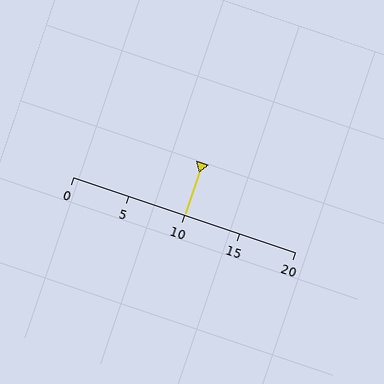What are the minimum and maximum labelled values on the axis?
The axis runs from 0 to 20.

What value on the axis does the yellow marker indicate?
The marker indicates approximately 10.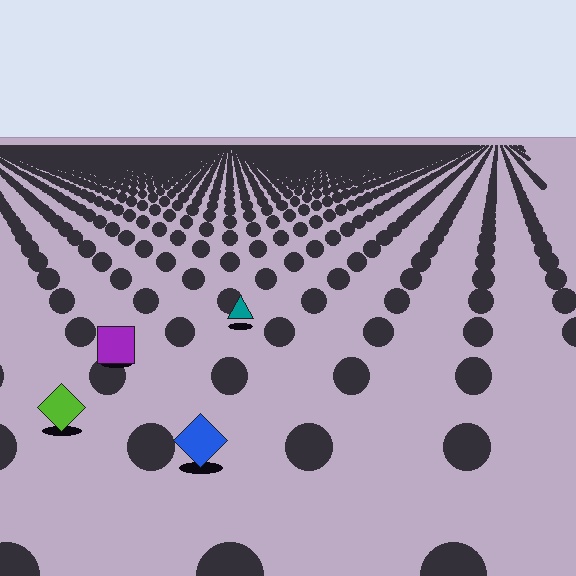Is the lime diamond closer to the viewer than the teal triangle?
Yes. The lime diamond is closer — you can tell from the texture gradient: the ground texture is coarser near it.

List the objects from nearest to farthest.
From nearest to farthest: the blue diamond, the lime diamond, the purple square, the teal triangle.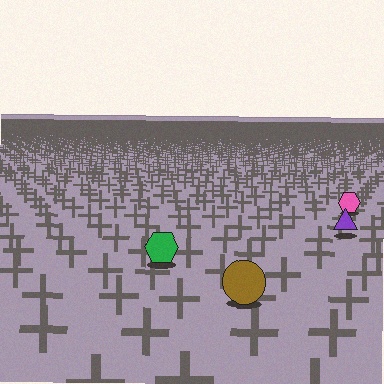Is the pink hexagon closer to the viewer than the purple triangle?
No. The purple triangle is closer — you can tell from the texture gradient: the ground texture is coarser near it.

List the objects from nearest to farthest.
From nearest to farthest: the brown circle, the green hexagon, the purple triangle, the pink hexagon.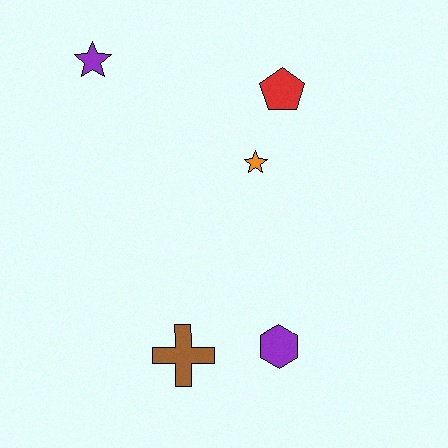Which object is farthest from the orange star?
The brown cross is farthest from the orange star.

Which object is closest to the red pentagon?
The orange star is closest to the red pentagon.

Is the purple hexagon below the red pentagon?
Yes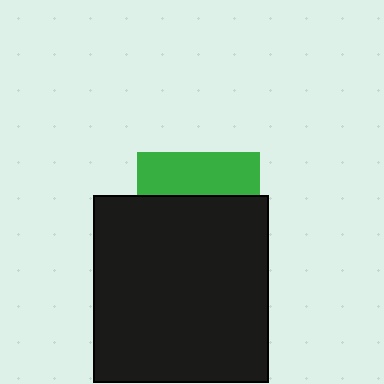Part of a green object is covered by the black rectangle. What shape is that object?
It is a square.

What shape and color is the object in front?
The object in front is a black rectangle.